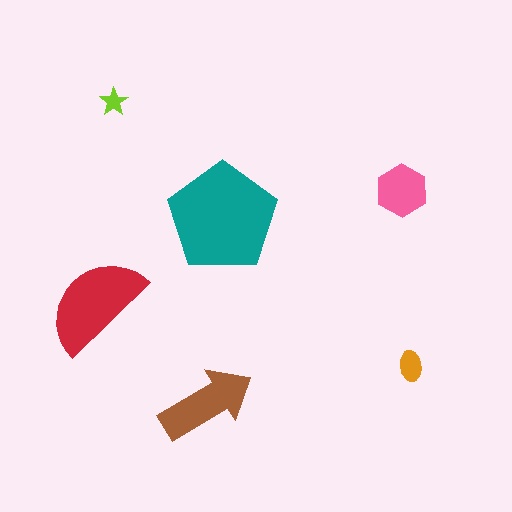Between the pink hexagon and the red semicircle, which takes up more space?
The red semicircle.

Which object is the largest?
The teal pentagon.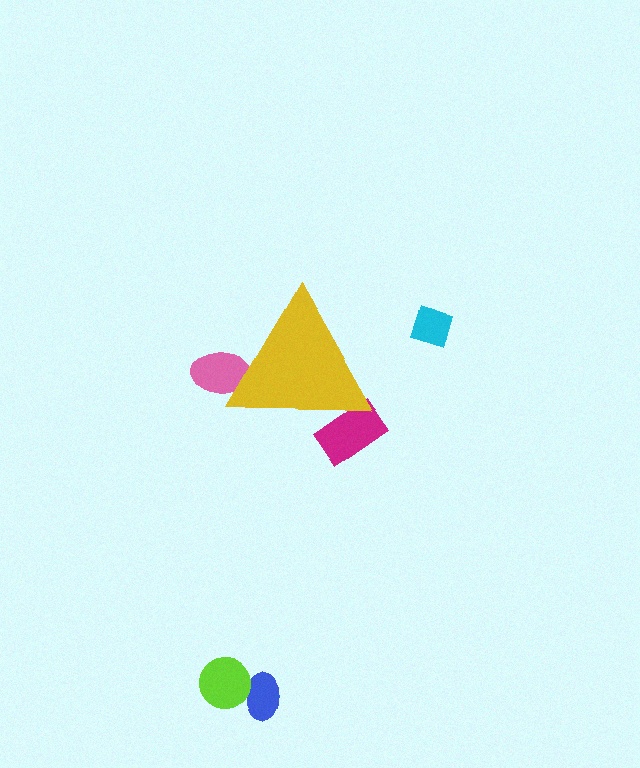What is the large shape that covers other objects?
A yellow triangle.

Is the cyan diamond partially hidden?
No, the cyan diamond is fully visible.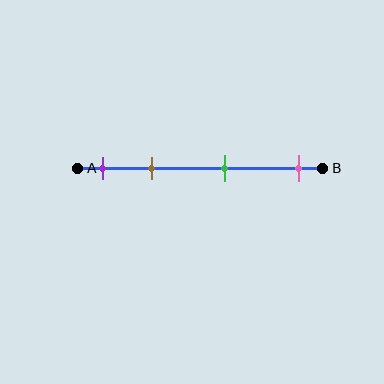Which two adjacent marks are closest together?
The purple and brown marks are the closest adjacent pair.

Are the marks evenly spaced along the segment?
No, the marks are not evenly spaced.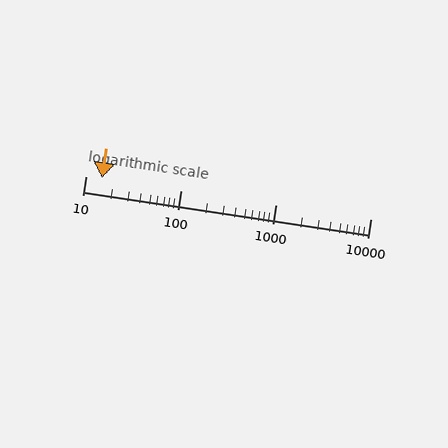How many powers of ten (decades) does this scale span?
The scale spans 3 decades, from 10 to 10000.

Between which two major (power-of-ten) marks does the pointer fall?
The pointer is between 10 and 100.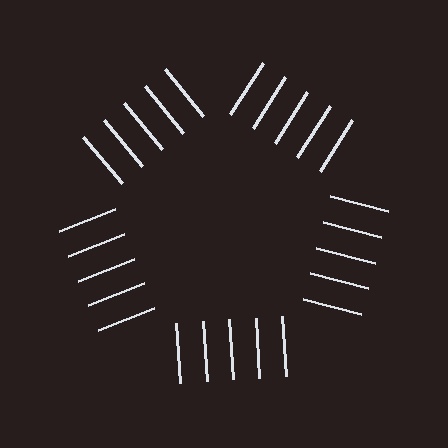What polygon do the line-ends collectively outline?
An illusory pentagon — the line segments terminate on its edges but no continuous stroke is drawn.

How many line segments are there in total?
25 — 5 along each of the 5 edges.